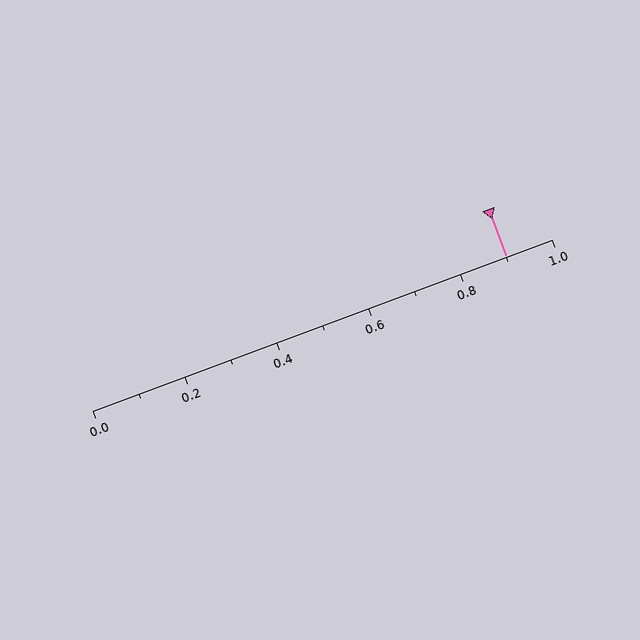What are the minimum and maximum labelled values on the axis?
The axis runs from 0.0 to 1.0.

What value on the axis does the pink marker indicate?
The marker indicates approximately 0.9.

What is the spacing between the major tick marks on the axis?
The major ticks are spaced 0.2 apart.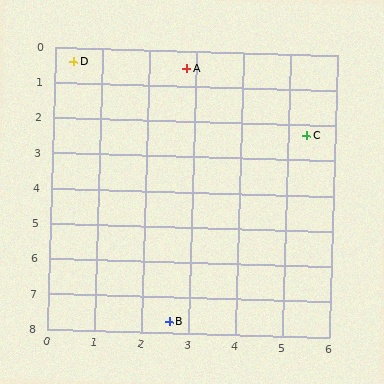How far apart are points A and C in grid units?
Points A and C are about 3.2 grid units apart.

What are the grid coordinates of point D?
Point D is at approximately (0.4, 0.4).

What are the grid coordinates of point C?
Point C is at approximately (5.4, 2.3).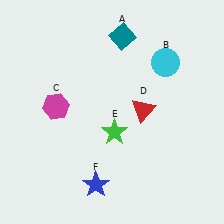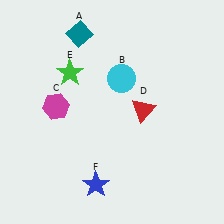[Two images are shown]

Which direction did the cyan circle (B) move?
The cyan circle (B) moved left.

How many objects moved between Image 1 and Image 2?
3 objects moved between the two images.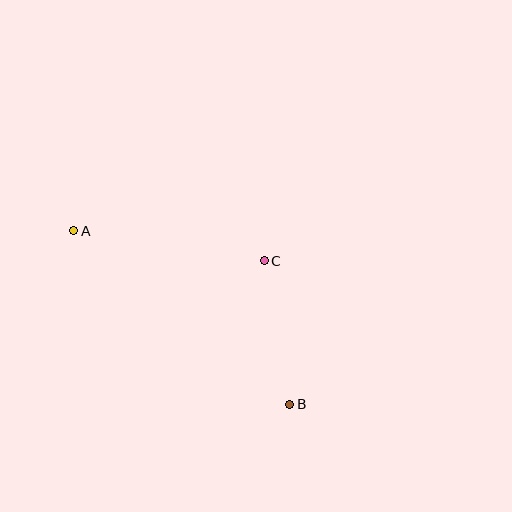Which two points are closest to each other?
Points B and C are closest to each other.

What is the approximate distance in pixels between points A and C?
The distance between A and C is approximately 193 pixels.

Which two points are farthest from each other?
Points A and B are farthest from each other.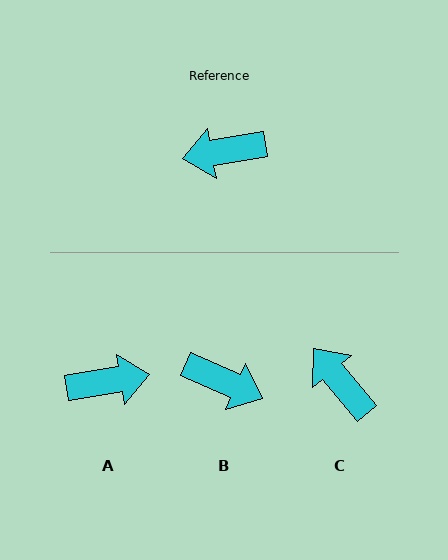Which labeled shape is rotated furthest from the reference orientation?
A, about 179 degrees away.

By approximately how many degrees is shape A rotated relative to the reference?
Approximately 179 degrees counter-clockwise.